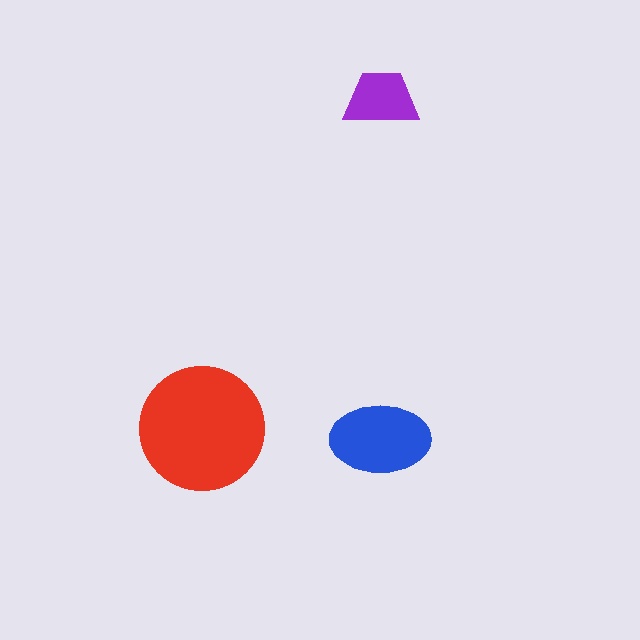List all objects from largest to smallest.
The red circle, the blue ellipse, the purple trapezoid.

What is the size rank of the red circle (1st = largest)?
1st.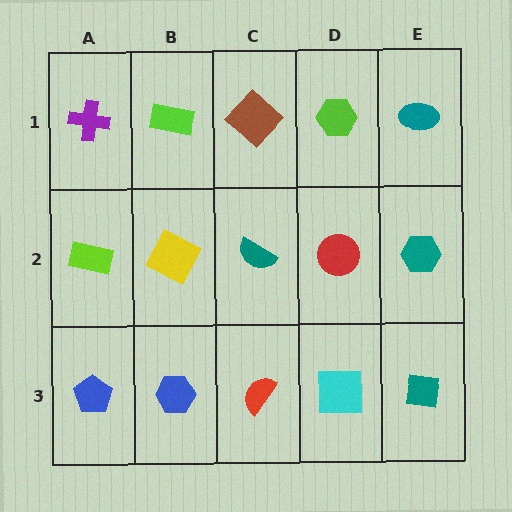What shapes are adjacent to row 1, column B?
A yellow square (row 2, column B), a purple cross (row 1, column A), a brown diamond (row 1, column C).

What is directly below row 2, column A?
A blue pentagon.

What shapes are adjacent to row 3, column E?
A teal hexagon (row 2, column E), a cyan square (row 3, column D).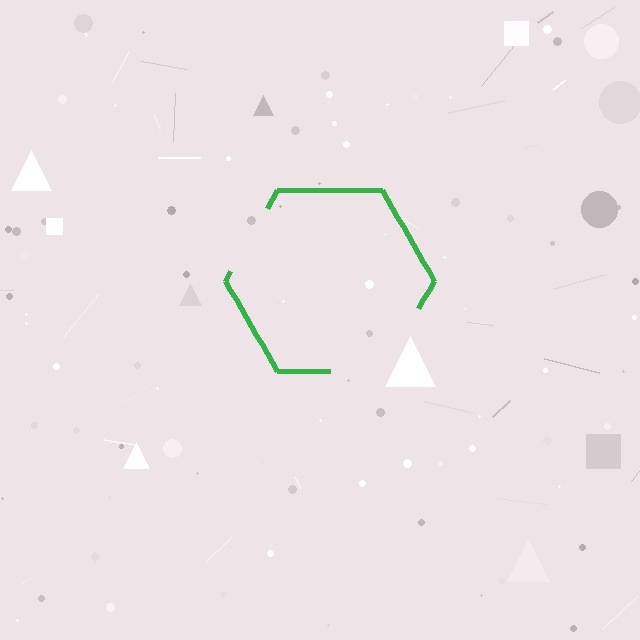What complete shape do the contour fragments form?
The contour fragments form a hexagon.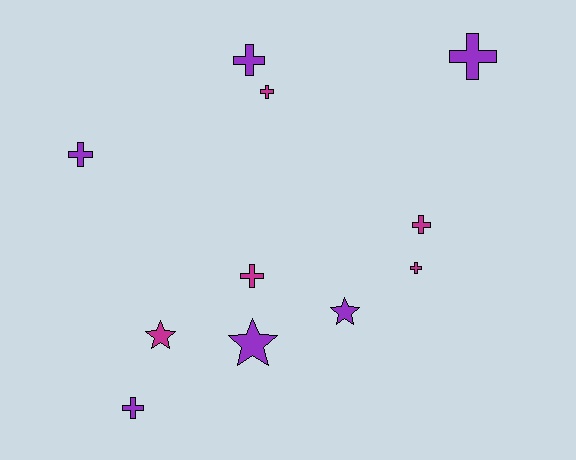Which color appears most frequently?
Purple, with 6 objects.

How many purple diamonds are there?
There are no purple diamonds.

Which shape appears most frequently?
Cross, with 8 objects.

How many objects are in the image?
There are 11 objects.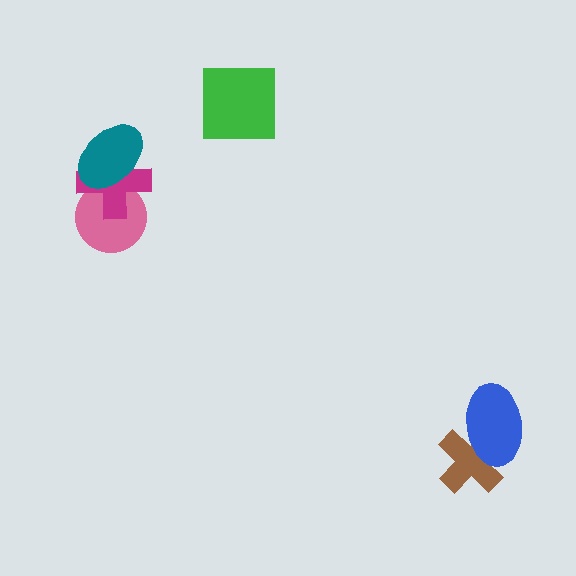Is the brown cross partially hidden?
Yes, it is partially covered by another shape.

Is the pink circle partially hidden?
Yes, it is partially covered by another shape.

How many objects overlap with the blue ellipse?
1 object overlaps with the blue ellipse.